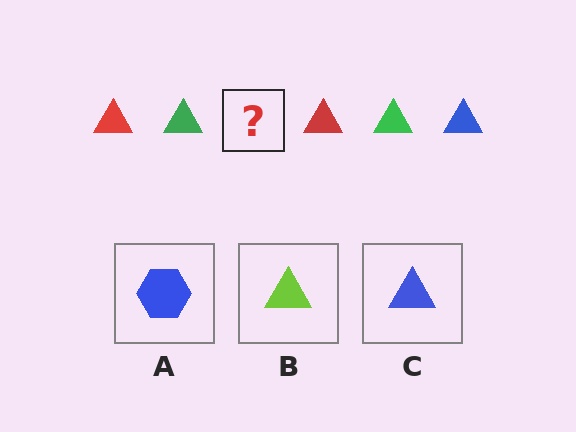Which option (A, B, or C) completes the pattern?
C.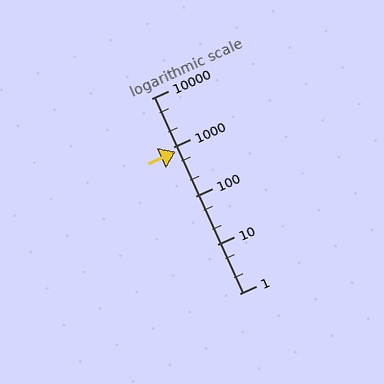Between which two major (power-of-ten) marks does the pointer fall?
The pointer is between 100 and 1000.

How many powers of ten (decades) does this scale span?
The scale spans 4 decades, from 1 to 10000.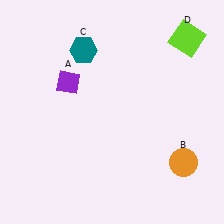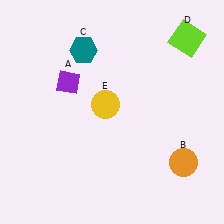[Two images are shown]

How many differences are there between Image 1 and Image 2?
There is 1 difference between the two images.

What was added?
A yellow circle (E) was added in Image 2.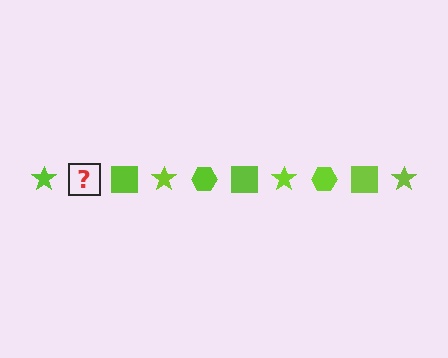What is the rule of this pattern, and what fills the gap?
The rule is that the pattern cycles through star, hexagon, square shapes in lime. The gap should be filled with a lime hexagon.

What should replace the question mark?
The question mark should be replaced with a lime hexagon.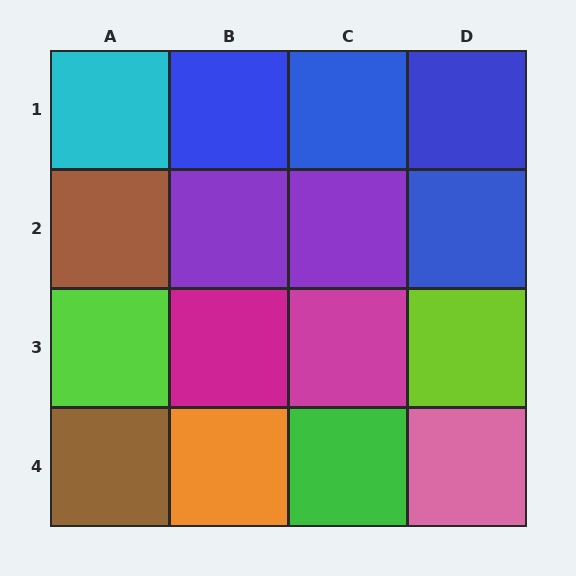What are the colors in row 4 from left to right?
Brown, orange, green, pink.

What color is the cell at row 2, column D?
Blue.